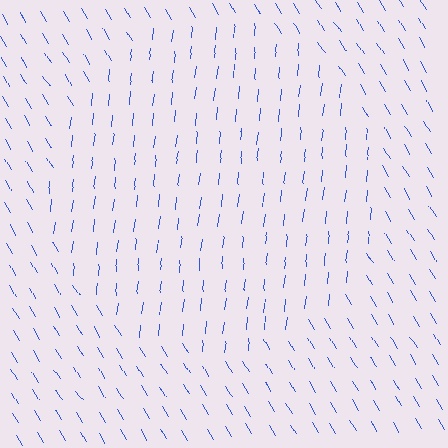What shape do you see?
I see a circle.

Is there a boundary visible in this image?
Yes, there is a texture boundary formed by a change in line orientation.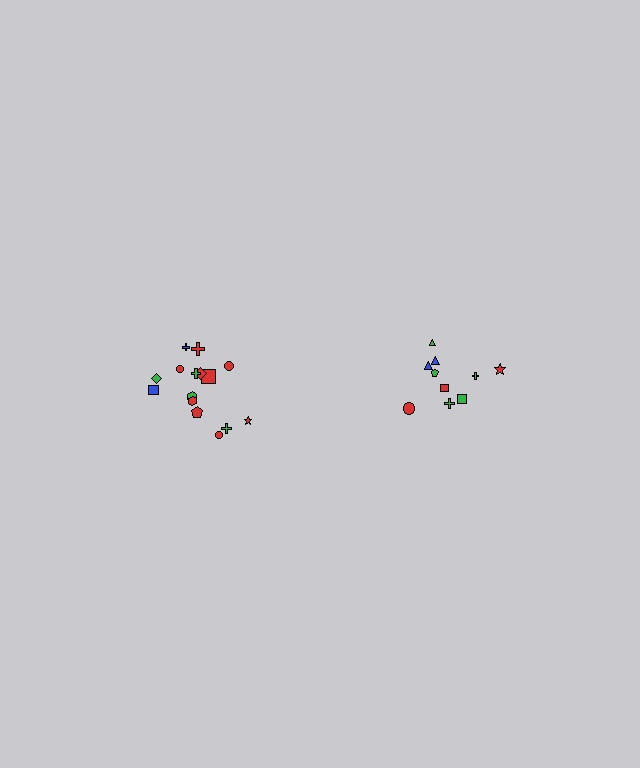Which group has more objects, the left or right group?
The left group.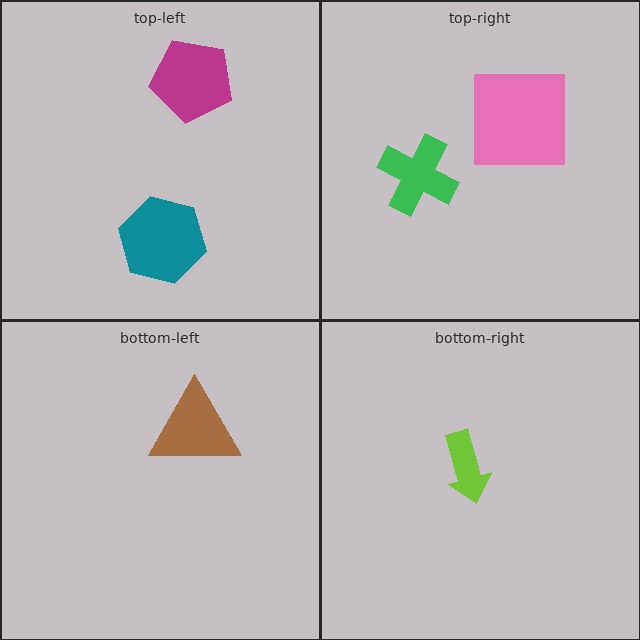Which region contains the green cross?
The top-right region.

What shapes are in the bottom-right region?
The lime arrow.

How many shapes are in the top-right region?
2.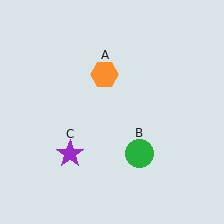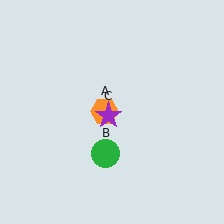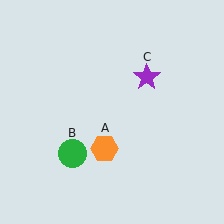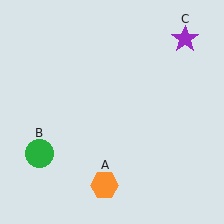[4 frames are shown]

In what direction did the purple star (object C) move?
The purple star (object C) moved up and to the right.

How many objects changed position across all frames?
3 objects changed position: orange hexagon (object A), green circle (object B), purple star (object C).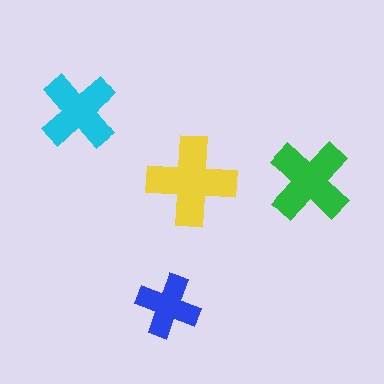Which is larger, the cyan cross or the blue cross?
The cyan one.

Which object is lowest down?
The blue cross is bottommost.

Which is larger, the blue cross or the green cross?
The green one.